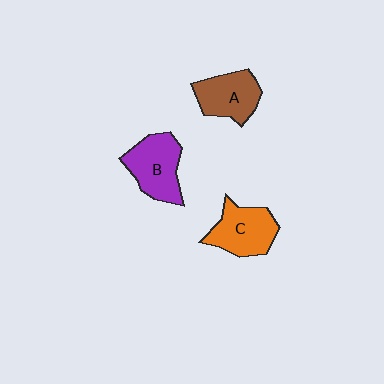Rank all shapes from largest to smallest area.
From largest to smallest: B (purple), C (orange), A (brown).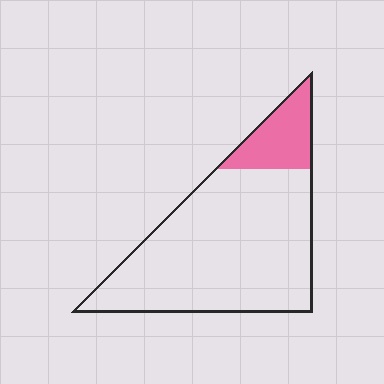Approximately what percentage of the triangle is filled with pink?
Approximately 15%.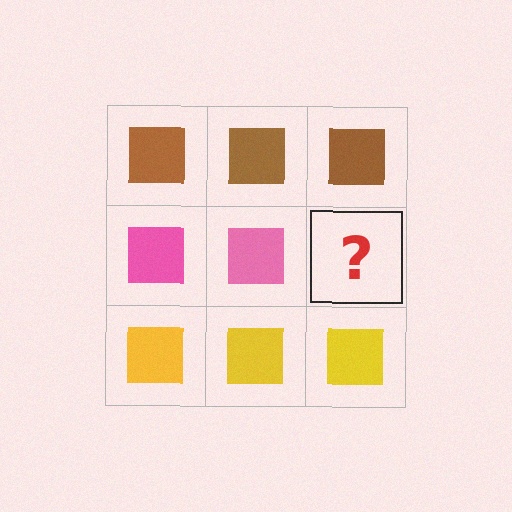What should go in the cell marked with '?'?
The missing cell should contain a pink square.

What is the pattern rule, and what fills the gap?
The rule is that each row has a consistent color. The gap should be filled with a pink square.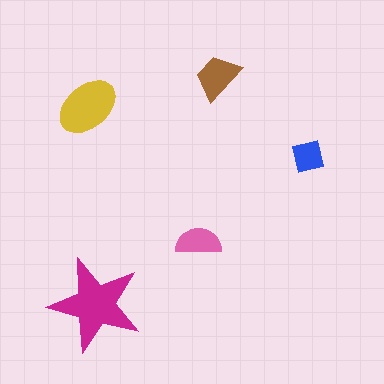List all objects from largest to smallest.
The magenta star, the yellow ellipse, the brown trapezoid, the pink semicircle, the blue square.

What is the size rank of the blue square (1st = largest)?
5th.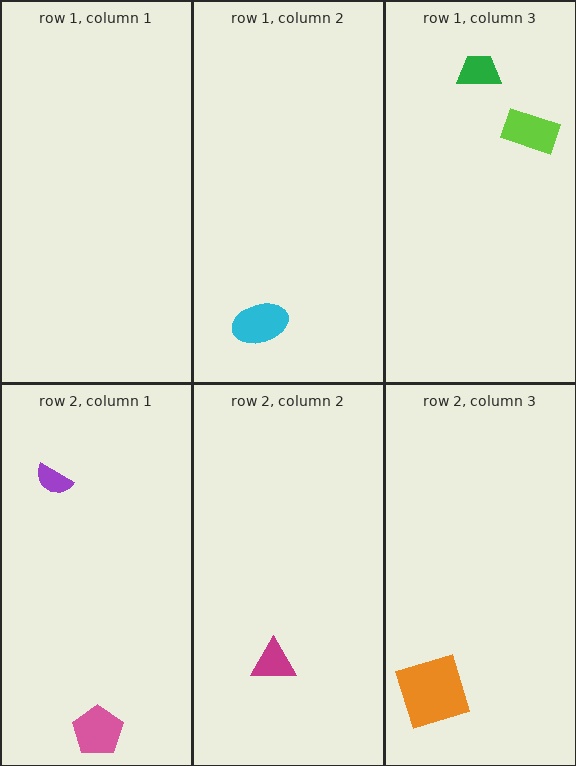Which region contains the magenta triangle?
The row 2, column 2 region.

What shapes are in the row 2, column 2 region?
The magenta triangle.